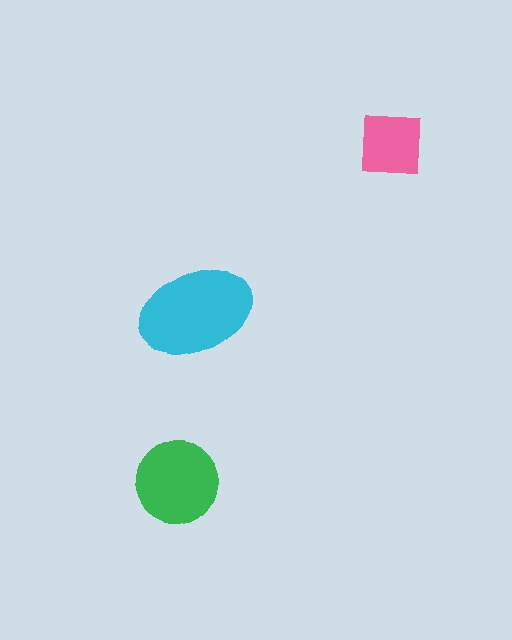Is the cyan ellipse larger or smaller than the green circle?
Larger.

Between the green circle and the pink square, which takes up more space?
The green circle.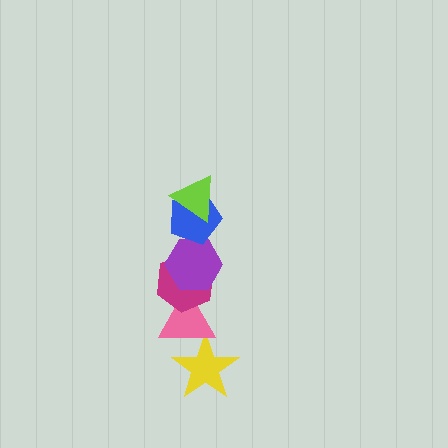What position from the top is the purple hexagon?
The purple hexagon is 3rd from the top.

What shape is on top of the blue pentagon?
The lime triangle is on top of the blue pentagon.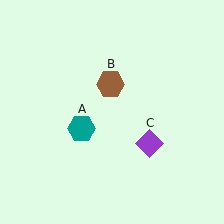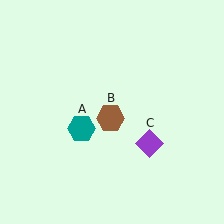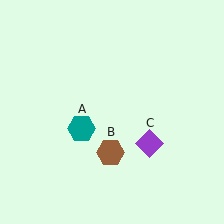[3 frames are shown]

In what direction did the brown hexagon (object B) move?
The brown hexagon (object B) moved down.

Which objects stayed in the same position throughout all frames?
Teal hexagon (object A) and purple diamond (object C) remained stationary.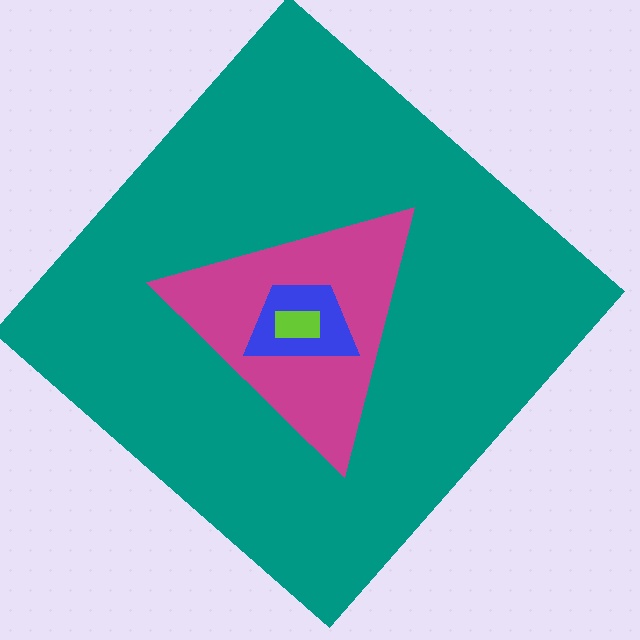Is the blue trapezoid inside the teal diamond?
Yes.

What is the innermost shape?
The lime rectangle.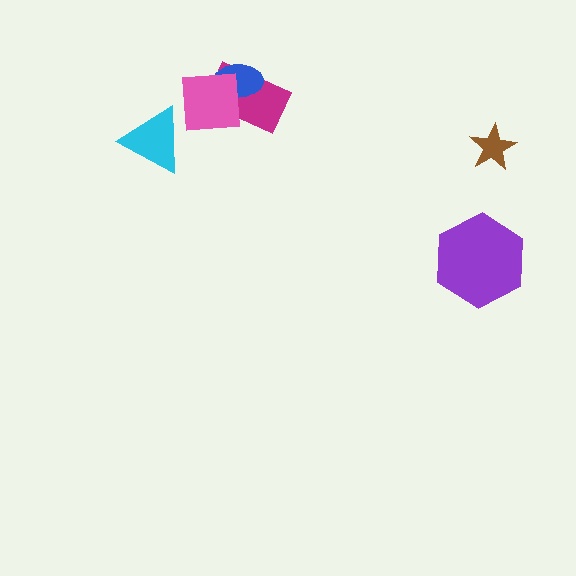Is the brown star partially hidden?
No, no other shape covers it.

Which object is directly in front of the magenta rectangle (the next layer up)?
The blue ellipse is directly in front of the magenta rectangle.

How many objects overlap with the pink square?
3 objects overlap with the pink square.